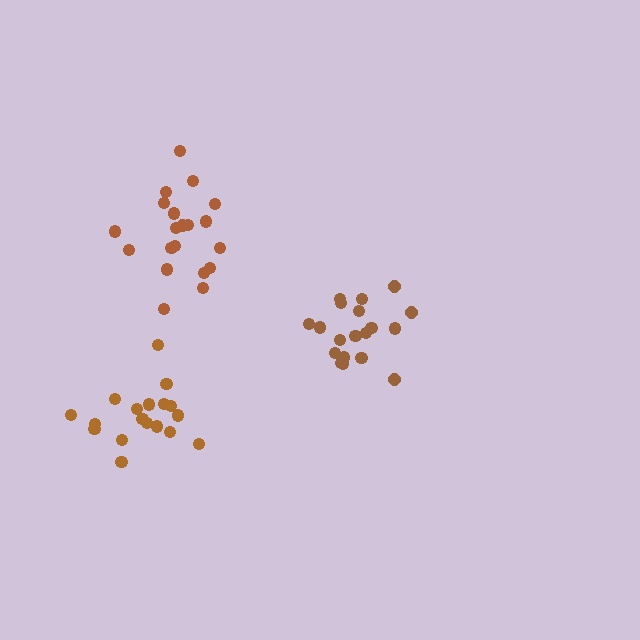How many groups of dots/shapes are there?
There are 3 groups.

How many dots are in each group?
Group 1: 21 dots, Group 2: 18 dots, Group 3: 19 dots (58 total).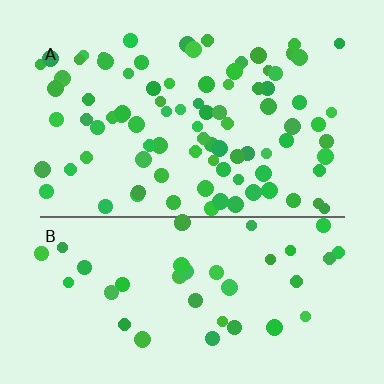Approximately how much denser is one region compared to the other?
Approximately 2.2× — region A over region B.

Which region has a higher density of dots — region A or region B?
A (the top).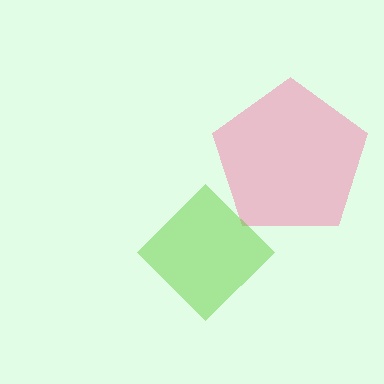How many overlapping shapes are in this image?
There are 2 overlapping shapes in the image.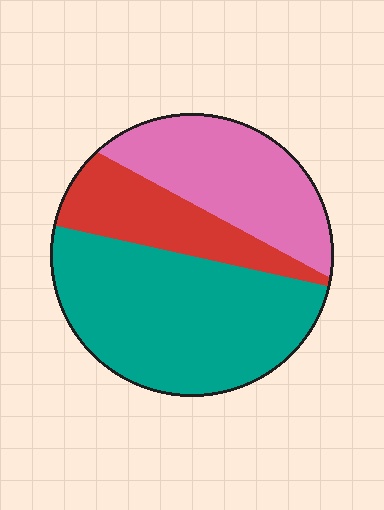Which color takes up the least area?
Red, at roughly 20%.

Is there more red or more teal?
Teal.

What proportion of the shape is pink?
Pink covers roughly 30% of the shape.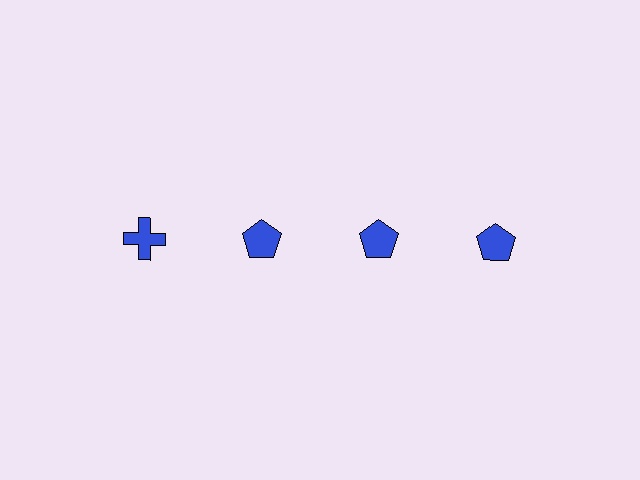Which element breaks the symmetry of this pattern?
The blue cross in the top row, leftmost column breaks the symmetry. All other shapes are blue pentagons.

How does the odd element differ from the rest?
It has a different shape: cross instead of pentagon.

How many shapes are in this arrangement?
There are 4 shapes arranged in a grid pattern.